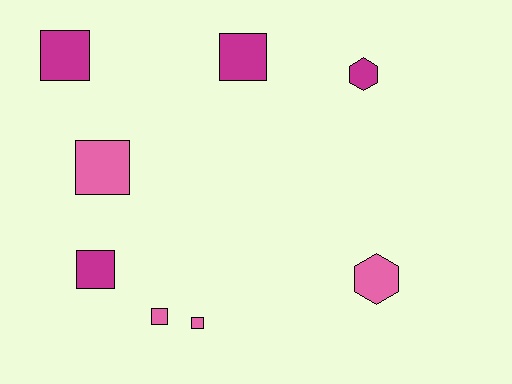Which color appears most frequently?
Pink, with 4 objects.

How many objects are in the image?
There are 8 objects.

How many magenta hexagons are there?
There is 1 magenta hexagon.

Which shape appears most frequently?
Square, with 6 objects.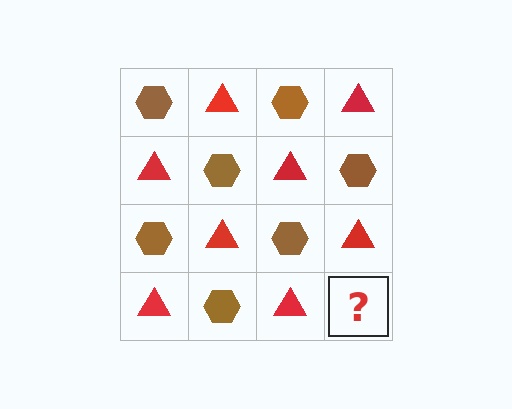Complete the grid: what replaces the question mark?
The question mark should be replaced with a brown hexagon.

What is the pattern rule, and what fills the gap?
The rule is that it alternates brown hexagon and red triangle in a checkerboard pattern. The gap should be filled with a brown hexagon.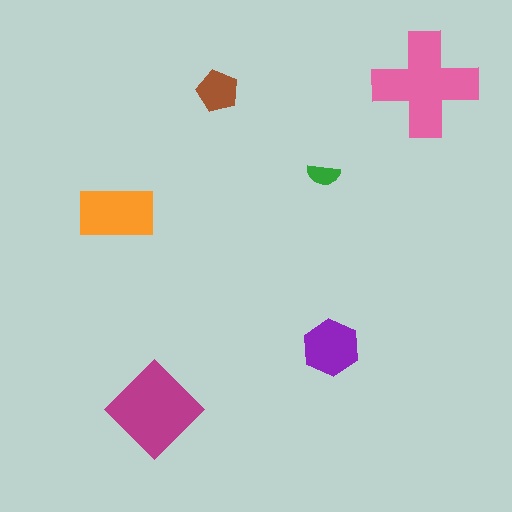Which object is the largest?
The pink cross.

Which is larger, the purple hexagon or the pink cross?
The pink cross.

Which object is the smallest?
The green semicircle.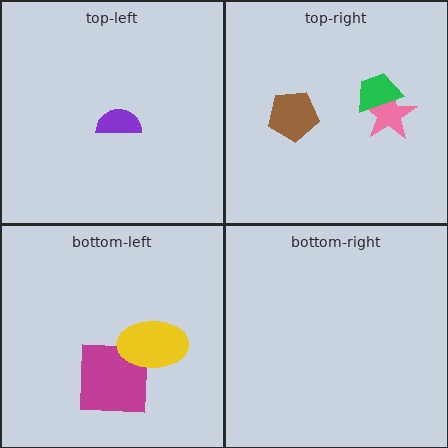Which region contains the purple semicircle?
The top-left region.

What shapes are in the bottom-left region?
The magenta square, the yellow ellipse.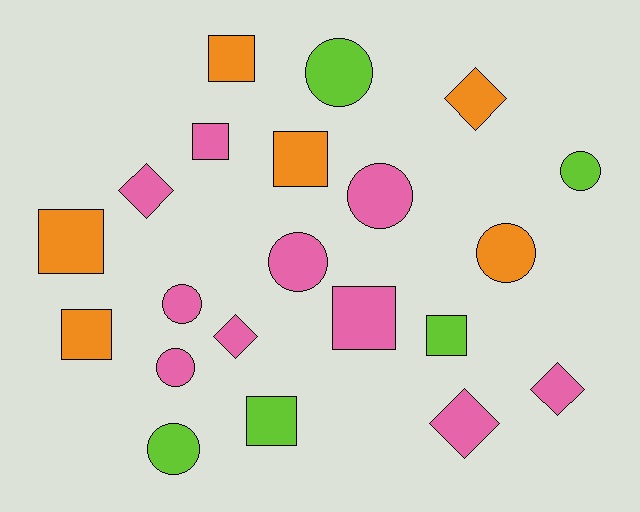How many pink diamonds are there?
There are 4 pink diamonds.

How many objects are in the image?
There are 21 objects.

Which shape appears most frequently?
Circle, with 8 objects.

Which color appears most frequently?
Pink, with 10 objects.